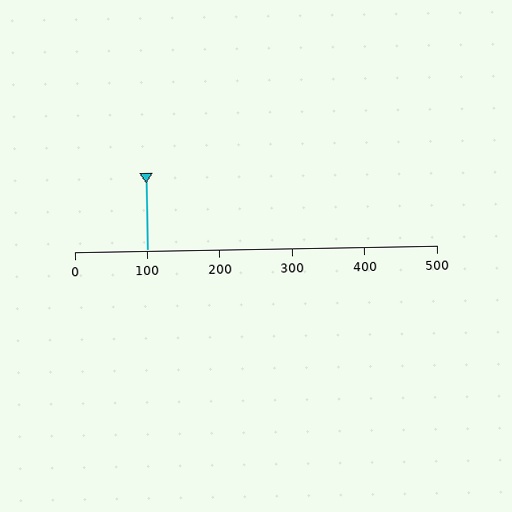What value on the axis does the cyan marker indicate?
The marker indicates approximately 100.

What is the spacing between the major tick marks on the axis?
The major ticks are spaced 100 apart.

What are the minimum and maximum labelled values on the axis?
The axis runs from 0 to 500.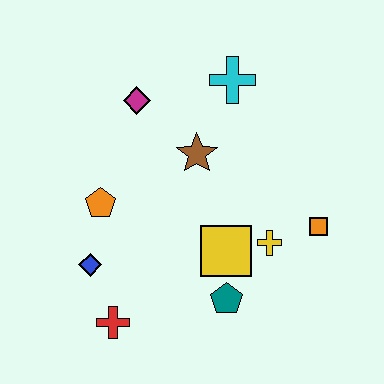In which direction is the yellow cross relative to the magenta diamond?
The yellow cross is below the magenta diamond.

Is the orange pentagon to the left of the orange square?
Yes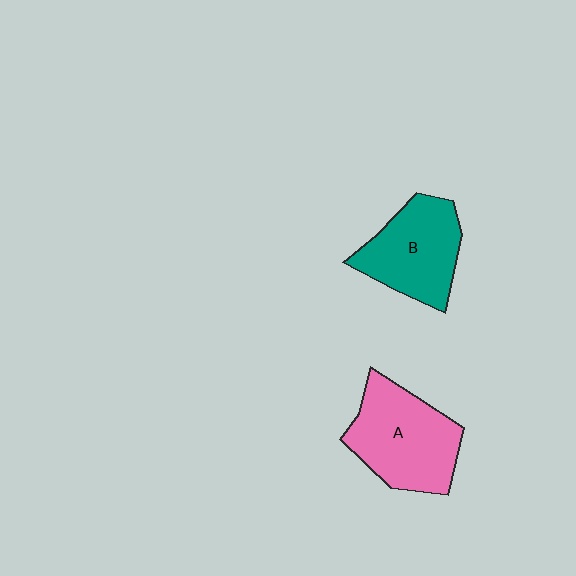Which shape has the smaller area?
Shape B (teal).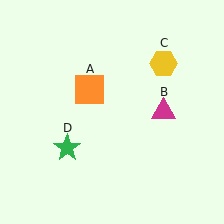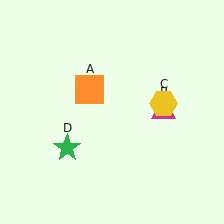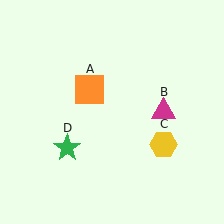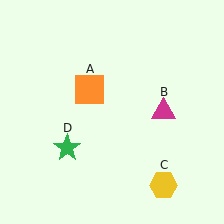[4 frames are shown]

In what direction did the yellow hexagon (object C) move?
The yellow hexagon (object C) moved down.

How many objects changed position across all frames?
1 object changed position: yellow hexagon (object C).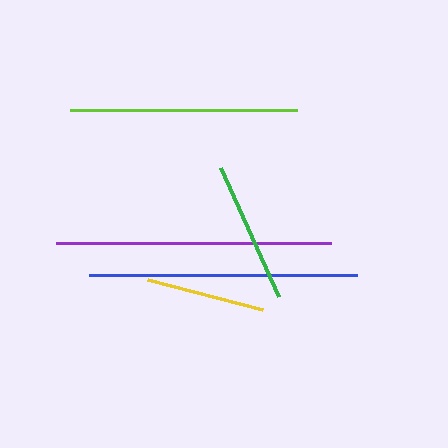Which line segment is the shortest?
The yellow line is the shortest at approximately 118 pixels.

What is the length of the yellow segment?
The yellow segment is approximately 118 pixels long.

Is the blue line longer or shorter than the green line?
The blue line is longer than the green line.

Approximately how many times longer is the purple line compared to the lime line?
The purple line is approximately 1.2 times the length of the lime line.